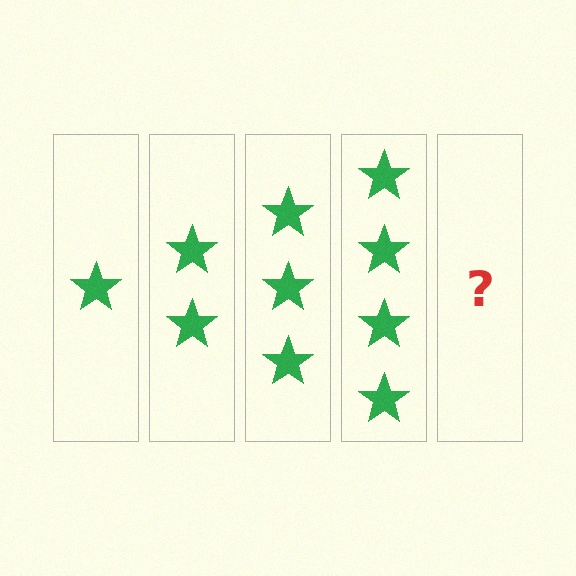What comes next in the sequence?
The next element should be 5 stars.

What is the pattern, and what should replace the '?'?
The pattern is that each step adds one more star. The '?' should be 5 stars.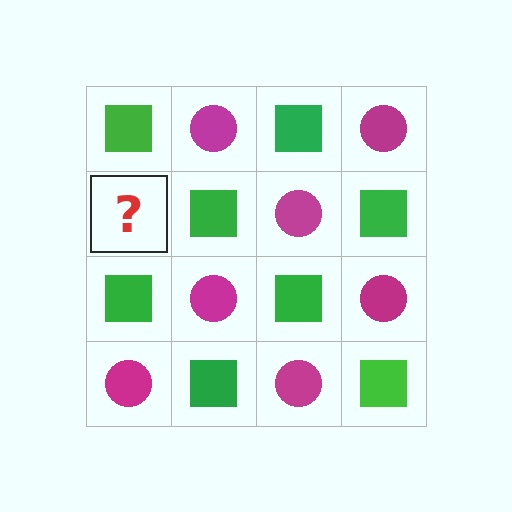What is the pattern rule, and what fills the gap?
The rule is that it alternates green square and magenta circle in a checkerboard pattern. The gap should be filled with a magenta circle.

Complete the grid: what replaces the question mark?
The question mark should be replaced with a magenta circle.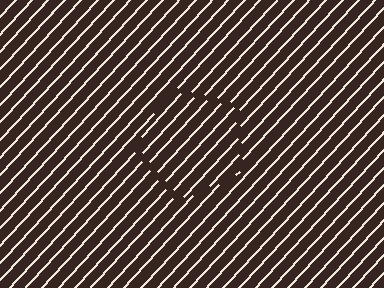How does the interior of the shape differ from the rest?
The interior of the shape contains the same grating, shifted by half a period — the contour is defined by the phase discontinuity where line-ends from the inner and outer gratings abut.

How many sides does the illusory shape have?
5 sides — the line-ends trace a pentagon.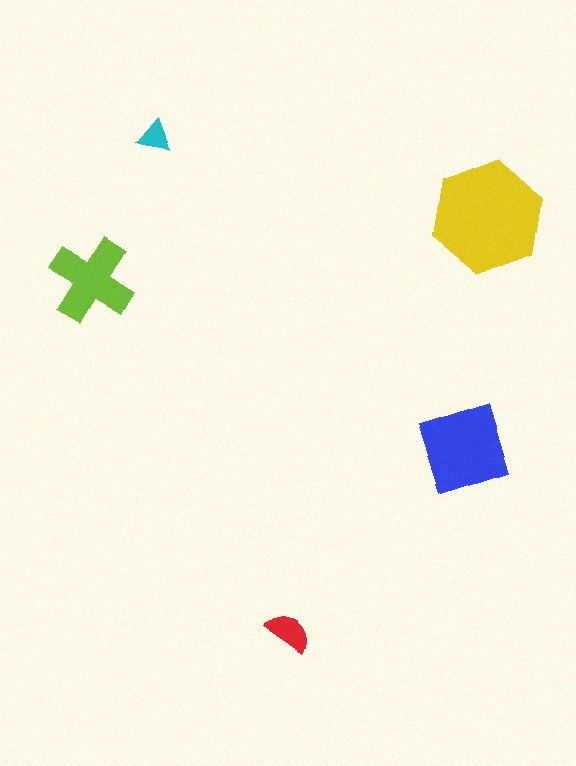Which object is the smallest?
The cyan triangle.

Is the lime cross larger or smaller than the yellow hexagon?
Smaller.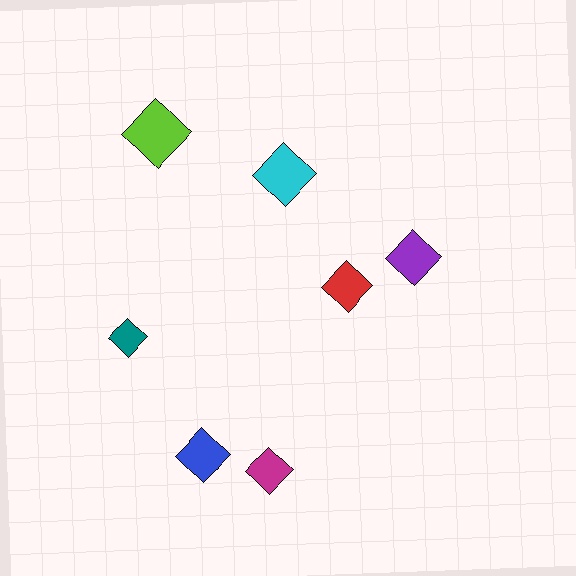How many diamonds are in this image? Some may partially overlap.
There are 7 diamonds.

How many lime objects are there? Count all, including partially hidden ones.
There is 1 lime object.